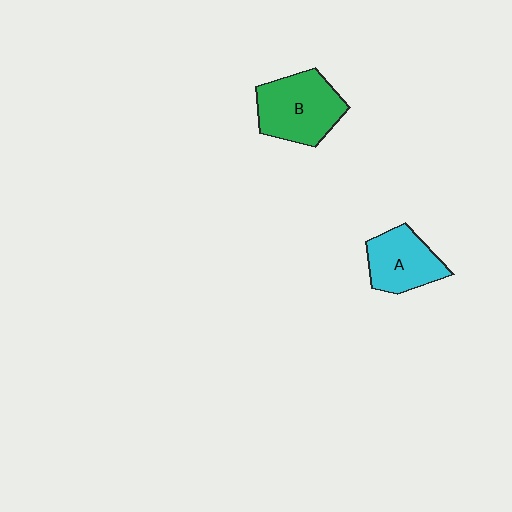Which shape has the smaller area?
Shape A (cyan).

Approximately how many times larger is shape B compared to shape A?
Approximately 1.3 times.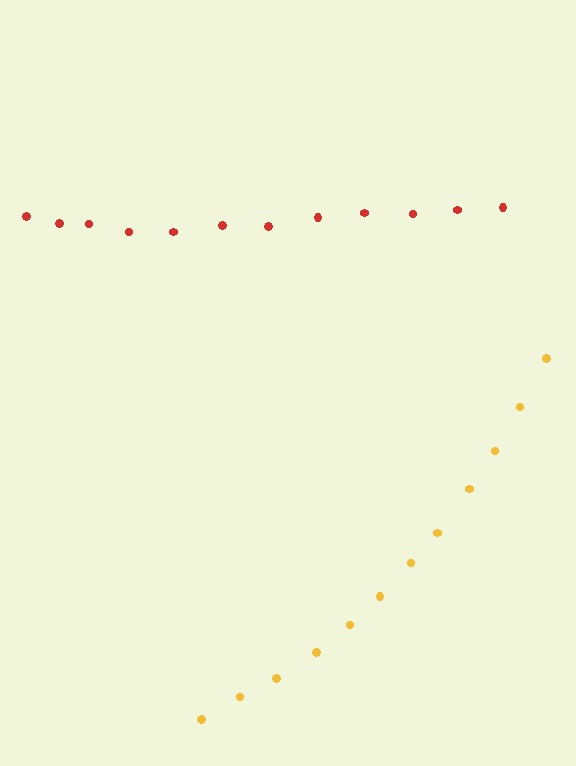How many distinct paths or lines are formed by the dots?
There are 2 distinct paths.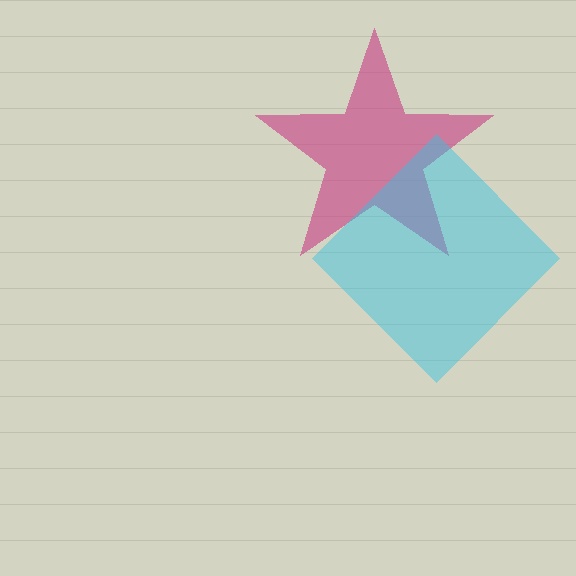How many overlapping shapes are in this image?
There are 2 overlapping shapes in the image.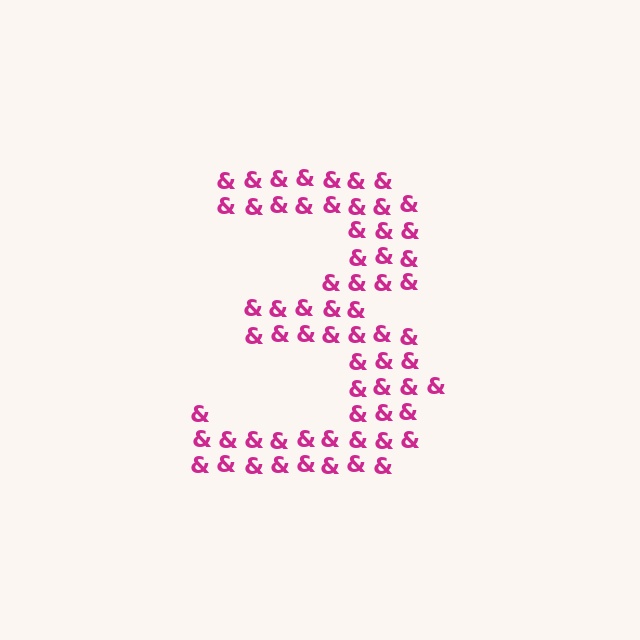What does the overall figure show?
The overall figure shows the digit 3.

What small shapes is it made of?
It is made of small ampersands.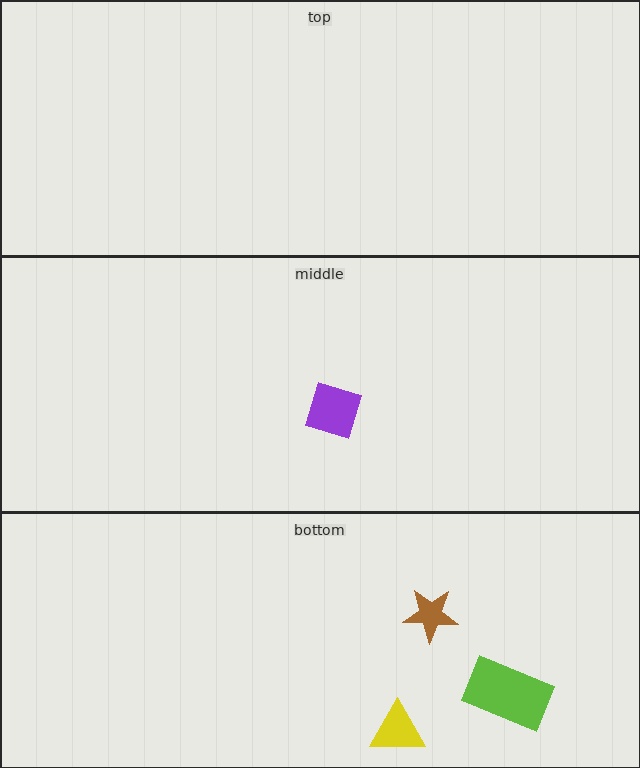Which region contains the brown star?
The bottom region.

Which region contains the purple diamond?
The middle region.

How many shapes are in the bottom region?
3.